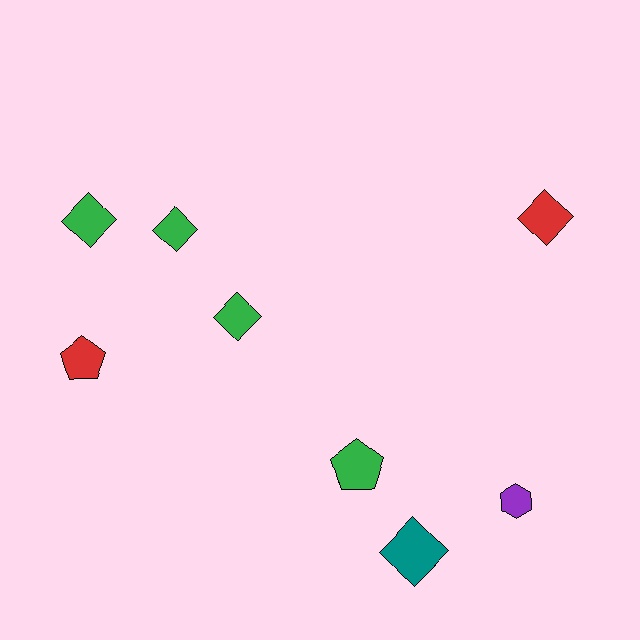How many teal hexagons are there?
There are no teal hexagons.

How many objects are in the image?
There are 8 objects.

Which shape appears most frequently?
Diamond, with 5 objects.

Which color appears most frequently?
Green, with 4 objects.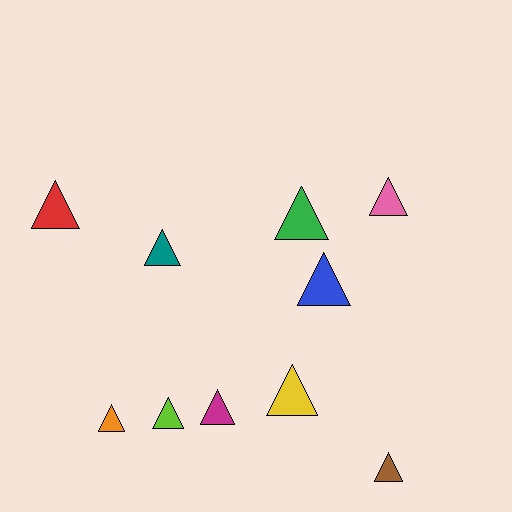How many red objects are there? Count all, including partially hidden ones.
There is 1 red object.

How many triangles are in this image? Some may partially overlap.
There are 10 triangles.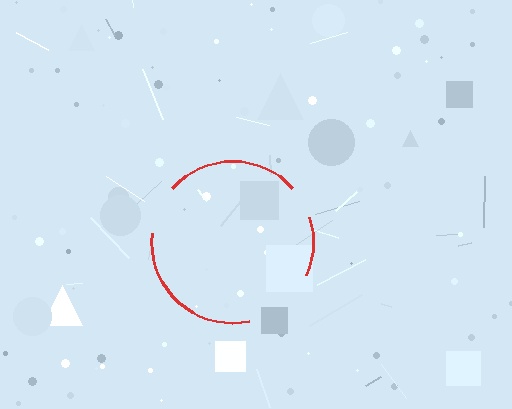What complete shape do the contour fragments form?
The contour fragments form a circle.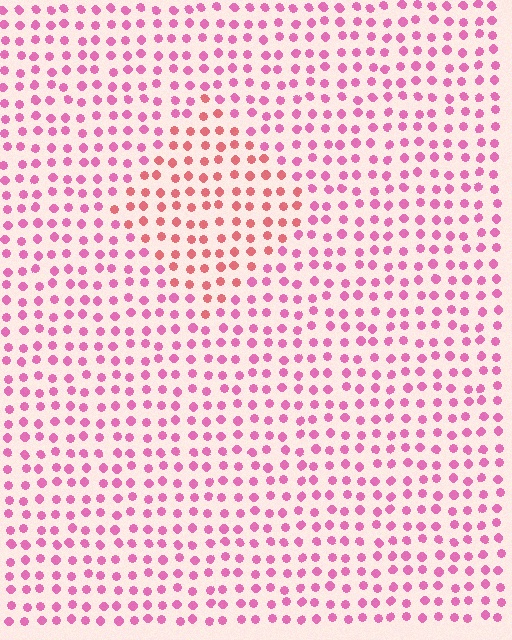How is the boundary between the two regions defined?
The boundary is defined purely by a slight shift in hue (about 31 degrees). Spacing, size, and orientation are identical on both sides.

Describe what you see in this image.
The image is filled with small pink elements in a uniform arrangement. A diamond-shaped region is visible where the elements are tinted to a slightly different hue, forming a subtle color boundary.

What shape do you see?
I see a diamond.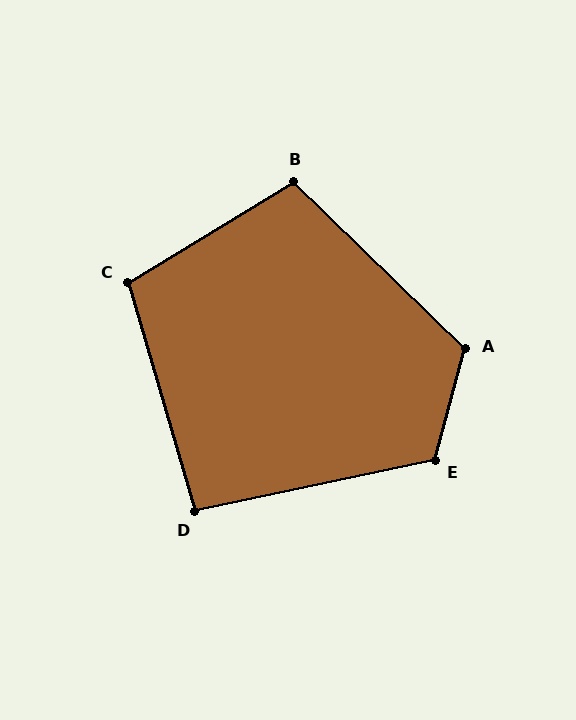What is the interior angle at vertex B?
Approximately 105 degrees (obtuse).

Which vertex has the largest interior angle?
A, at approximately 119 degrees.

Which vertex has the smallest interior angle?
D, at approximately 94 degrees.